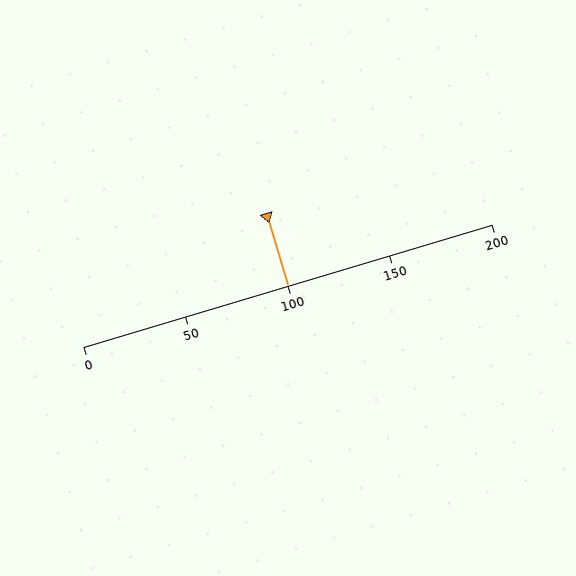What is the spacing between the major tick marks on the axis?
The major ticks are spaced 50 apart.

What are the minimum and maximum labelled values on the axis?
The axis runs from 0 to 200.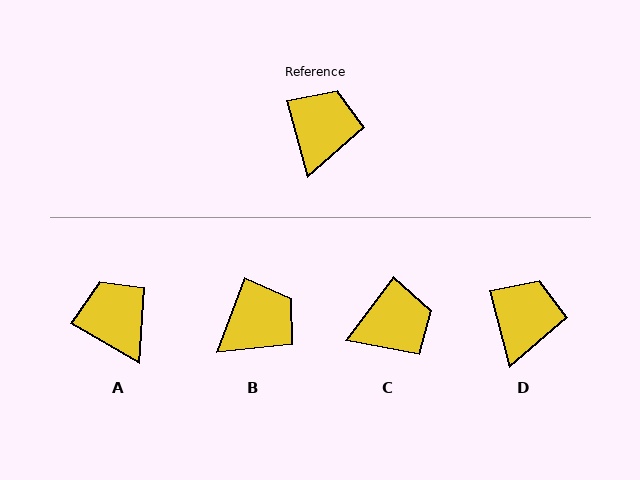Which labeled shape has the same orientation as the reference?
D.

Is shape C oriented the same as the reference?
No, it is off by about 52 degrees.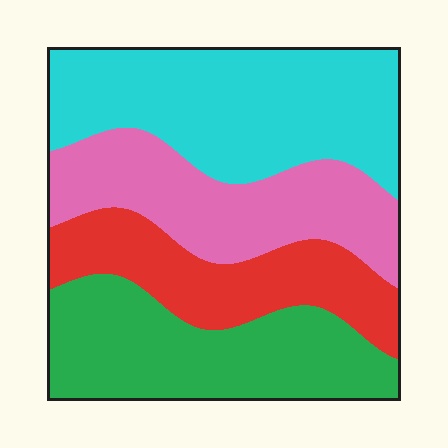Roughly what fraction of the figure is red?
Red takes up about one fifth (1/5) of the figure.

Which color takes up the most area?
Cyan, at roughly 30%.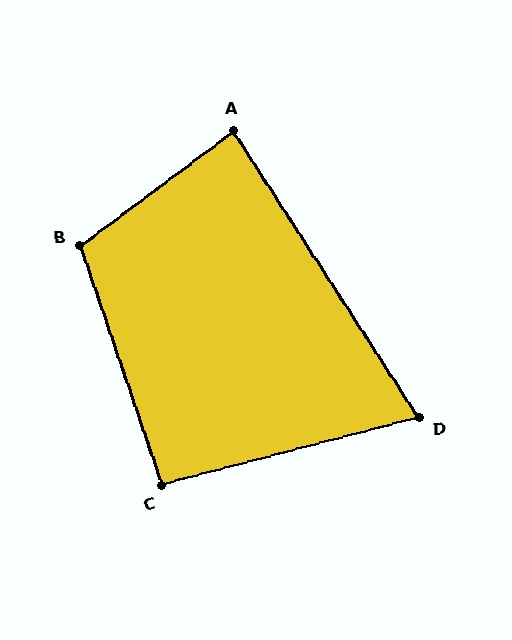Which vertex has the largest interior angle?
B, at approximately 108 degrees.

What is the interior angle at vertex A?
Approximately 86 degrees (approximately right).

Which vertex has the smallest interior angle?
D, at approximately 72 degrees.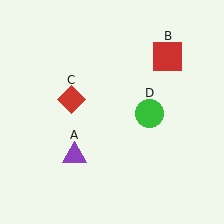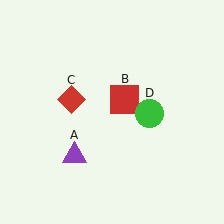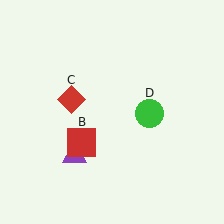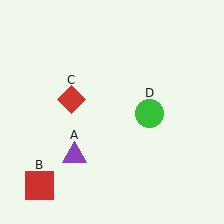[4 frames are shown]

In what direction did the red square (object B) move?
The red square (object B) moved down and to the left.